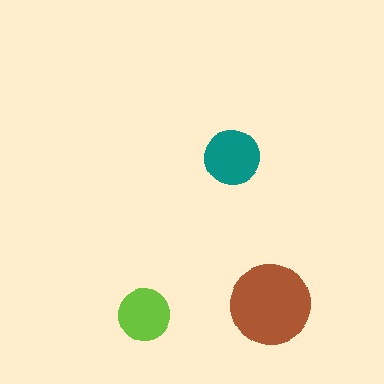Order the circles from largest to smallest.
the brown one, the teal one, the lime one.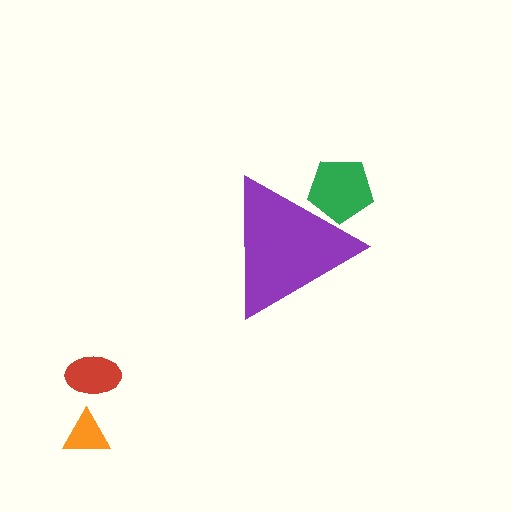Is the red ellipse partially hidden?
No, the red ellipse is fully visible.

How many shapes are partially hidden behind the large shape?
1 shape is partially hidden.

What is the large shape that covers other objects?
A purple triangle.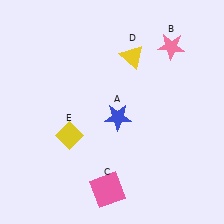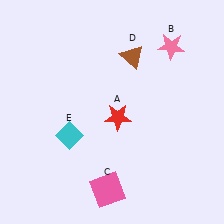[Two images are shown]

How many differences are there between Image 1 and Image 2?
There are 3 differences between the two images.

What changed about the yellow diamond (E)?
In Image 1, E is yellow. In Image 2, it changed to cyan.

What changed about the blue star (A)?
In Image 1, A is blue. In Image 2, it changed to red.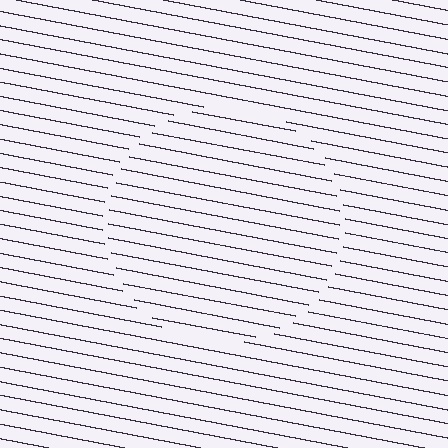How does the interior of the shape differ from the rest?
The interior of the shape contains the same grating, shifted by half a period — the contour is defined by the phase discontinuity where line-ends from the inner and outer gratings abut.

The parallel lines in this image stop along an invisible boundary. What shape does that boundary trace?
An illusory circle. The interior of the shape contains the same grating, shifted by half a period — the contour is defined by the phase discontinuity where line-ends from the inner and outer gratings abut.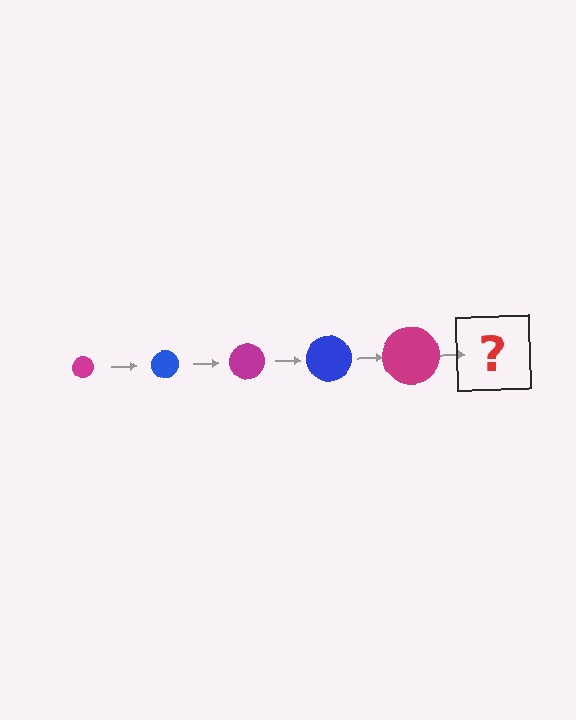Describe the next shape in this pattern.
It should be a blue circle, larger than the previous one.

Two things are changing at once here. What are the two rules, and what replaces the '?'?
The two rules are that the circle grows larger each step and the color cycles through magenta and blue. The '?' should be a blue circle, larger than the previous one.